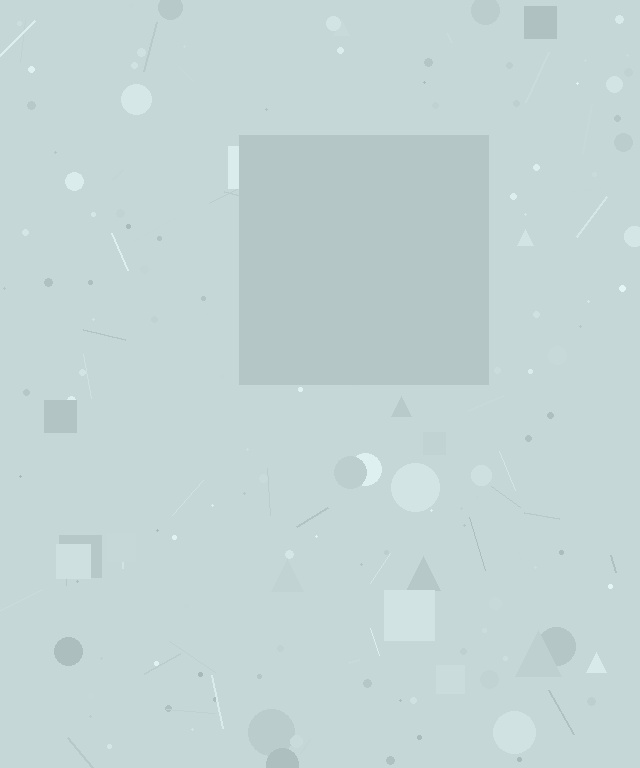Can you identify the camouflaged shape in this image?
The camouflaged shape is a square.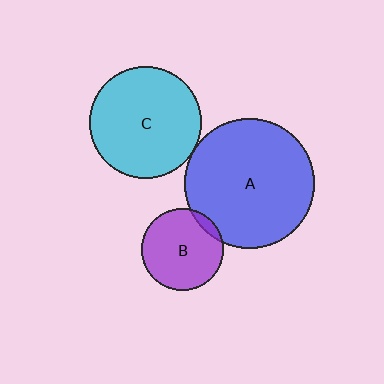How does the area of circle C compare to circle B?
Approximately 1.9 times.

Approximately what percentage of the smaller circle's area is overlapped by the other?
Approximately 5%.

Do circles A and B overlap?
Yes.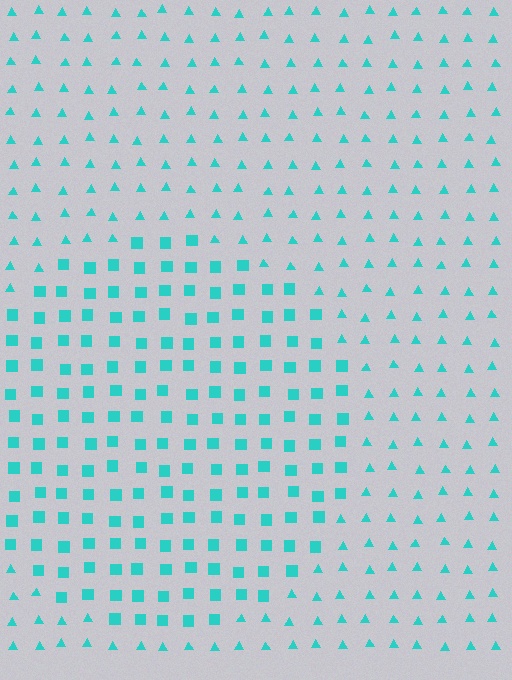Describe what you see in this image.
The image is filled with small cyan elements arranged in a uniform grid. A circle-shaped region contains squares, while the surrounding area contains triangles. The boundary is defined purely by the change in element shape.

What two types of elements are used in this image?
The image uses squares inside the circle region and triangles outside it.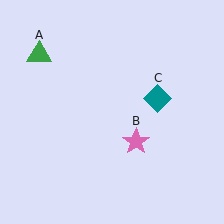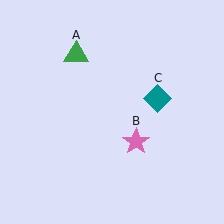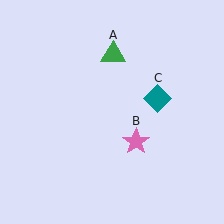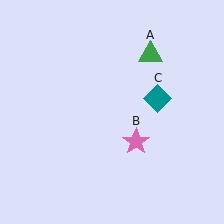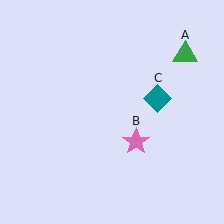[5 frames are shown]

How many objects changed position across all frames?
1 object changed position: green triangle (object A).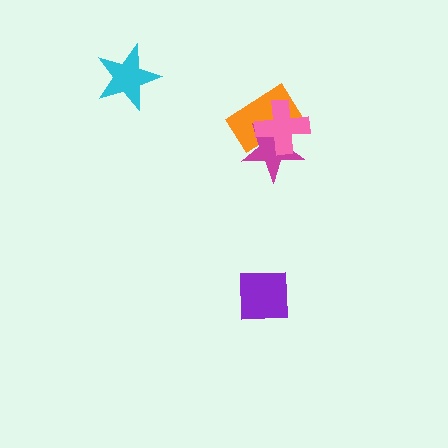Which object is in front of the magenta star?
The pink cross is in front of the magenta star.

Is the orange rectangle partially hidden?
Yes, it is partially covered by another shape.